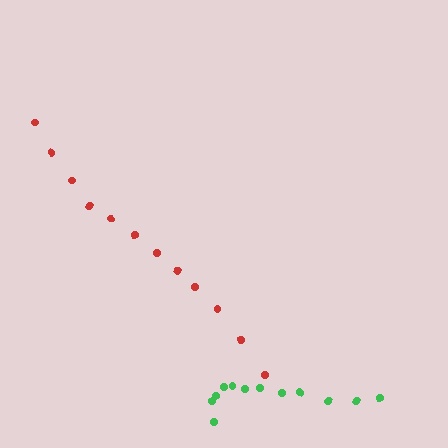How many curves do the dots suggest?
There are 2 distinct paths.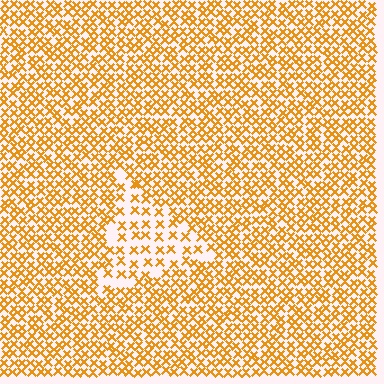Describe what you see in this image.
The image contains small orange elements arranged at two different densities. A triangle-shaped region is visible where the elements are less densely packed than the surrounding area.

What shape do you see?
I see a triangle.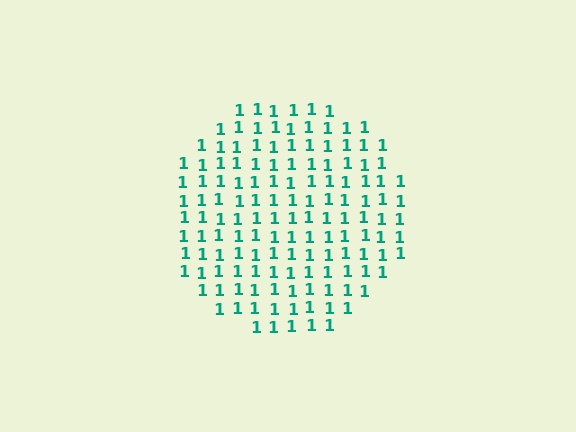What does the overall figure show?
The overall figure shows a circle.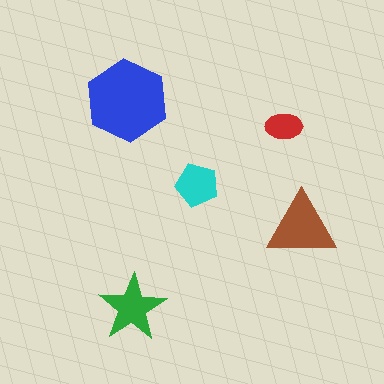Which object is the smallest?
The red ellipse.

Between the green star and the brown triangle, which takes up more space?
The brown triangle.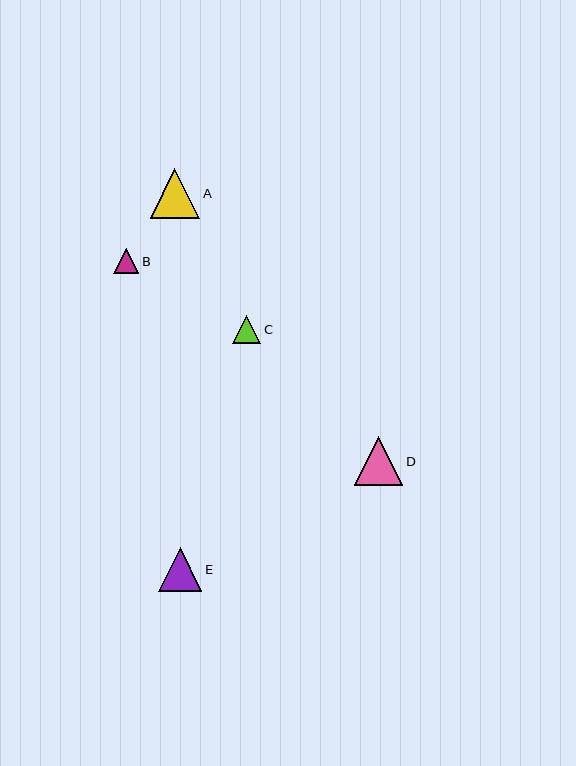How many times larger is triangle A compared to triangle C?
Triangle A is approximately 1.8 times the size of triangle C.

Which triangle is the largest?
Triangle A is the largest with a size of approximately 49 pixels.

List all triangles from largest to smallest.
From largest to smallest: A, D, E, C, B.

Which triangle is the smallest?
Triangle B is the smallest with a size of approximately 25 pixels.